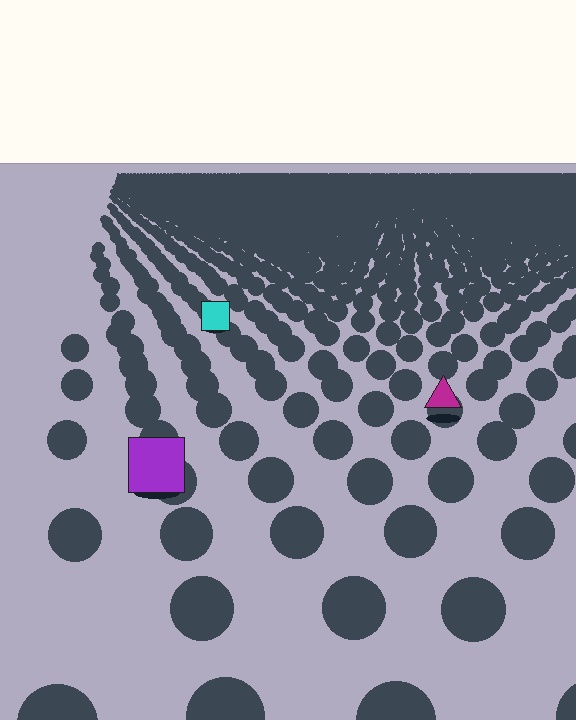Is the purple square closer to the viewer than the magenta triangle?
Yes. The purple square is closer — you can tell from the texture gradient: the ground texture is coarser near it.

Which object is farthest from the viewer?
The cyan square is farthest from the viewer. It appears smaller and the ground texture around it is denser.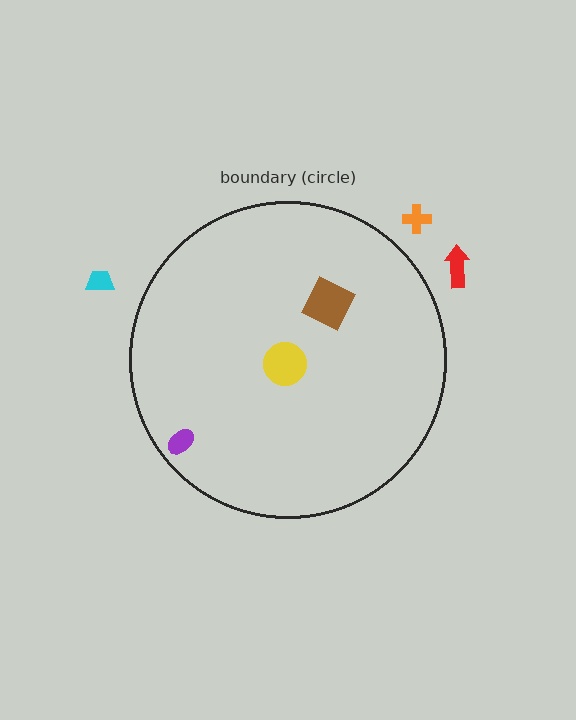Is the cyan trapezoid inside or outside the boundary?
Outside.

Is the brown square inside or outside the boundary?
Inside.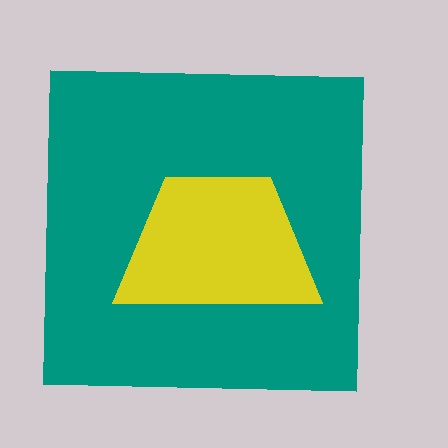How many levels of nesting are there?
2.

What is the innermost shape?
The yellow trapezoid.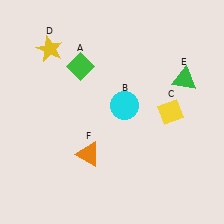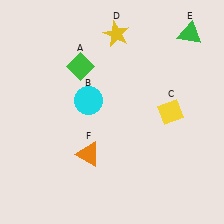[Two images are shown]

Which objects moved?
The objects that moved are: the cyan circle (B), the yellow star (D), the green triangle (E).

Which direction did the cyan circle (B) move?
The cyan circle (B) moved left.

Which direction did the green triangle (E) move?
The green triangle (E) moved up.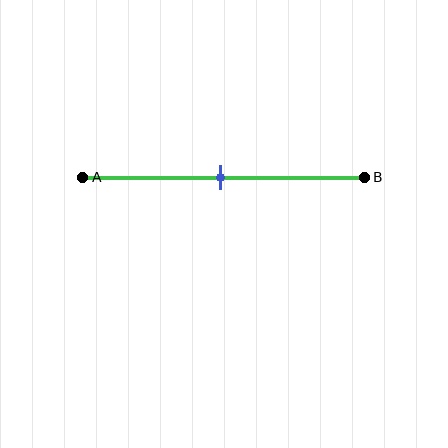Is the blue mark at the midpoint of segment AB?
Yes, the mark is approximately at the midpoint.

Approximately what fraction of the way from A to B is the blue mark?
The blue mark is approximately 50% of the way from A to B.